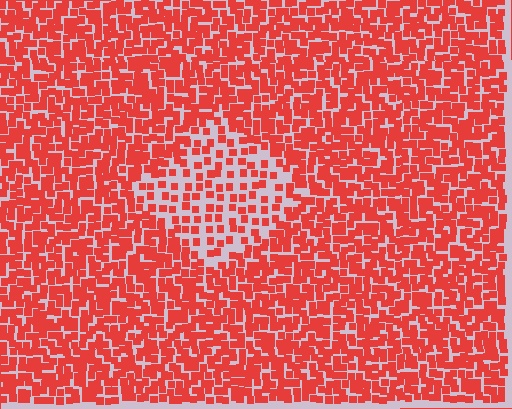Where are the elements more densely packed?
The elements are more densely packed outside the diamond boundary.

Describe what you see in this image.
The image contains small red elements arranged at two different densities. A diamond-shaped region is visible where the elements are less densely packed than the surrounding area.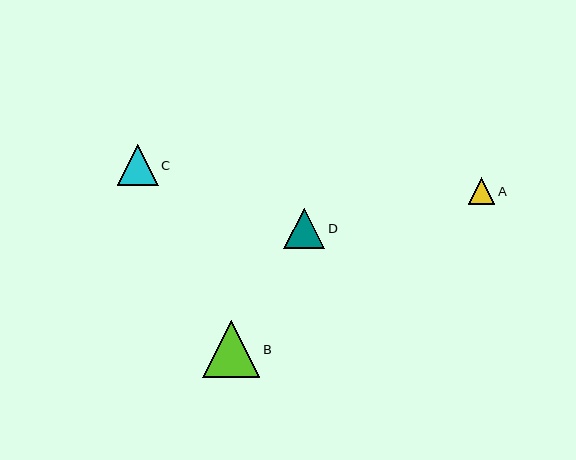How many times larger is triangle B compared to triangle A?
Triangle B is approximately 2.1 times the size of triangle A.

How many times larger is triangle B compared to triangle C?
Triangle B is approximately 1.4 times the size of triangle C.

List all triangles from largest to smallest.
From largest to smallest: B, D, C, A.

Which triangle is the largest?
Triangle B is the largest with a size of approximately 57 pixels.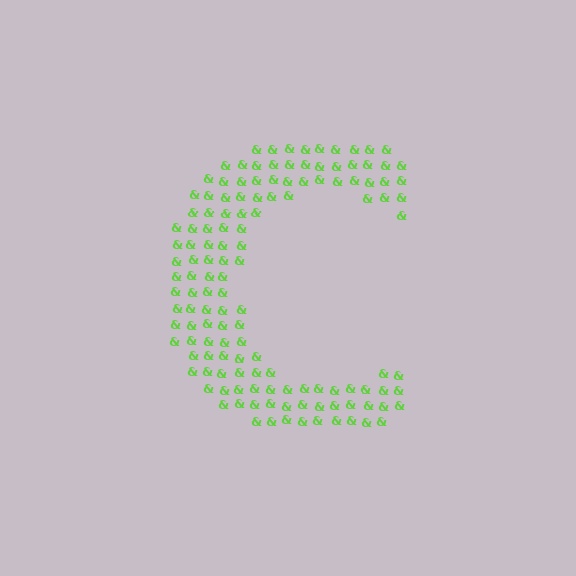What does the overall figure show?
The overall figure shows the letter C.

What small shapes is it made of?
It is made of small ampersands.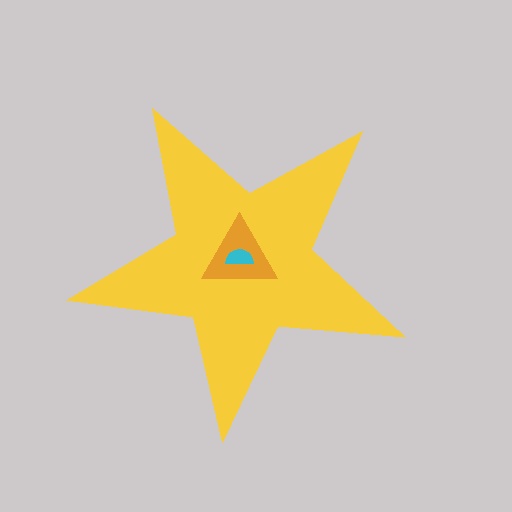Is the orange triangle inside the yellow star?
Yes.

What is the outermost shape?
The yellow star.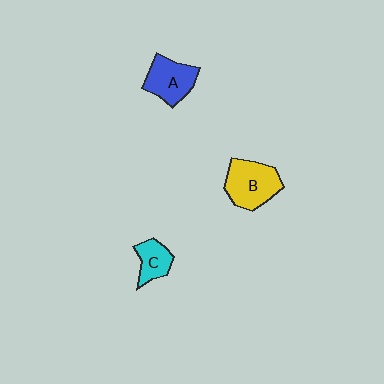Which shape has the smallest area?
Shape C (cyan).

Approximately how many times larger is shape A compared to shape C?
Approximately 1.5 times.